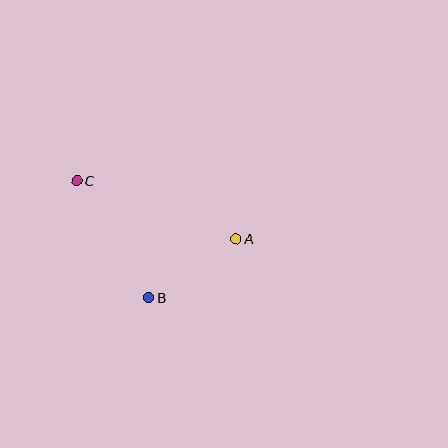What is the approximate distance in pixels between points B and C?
The distance between B and C is approximately 137 pixels.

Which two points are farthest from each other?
Points A and C are farthest from each other.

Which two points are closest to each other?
Points A and B are closest to each other.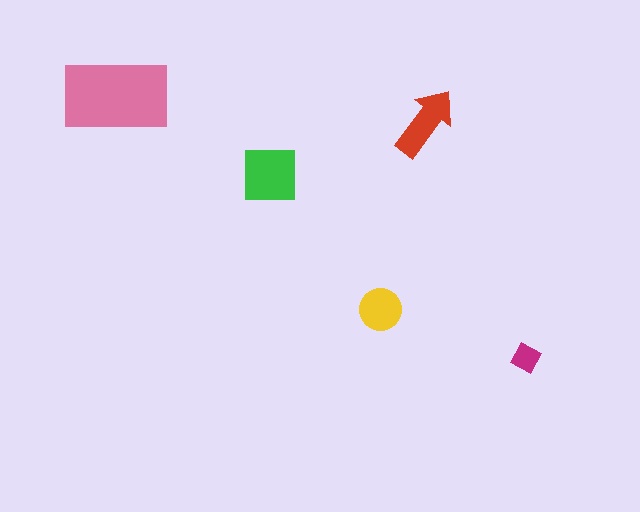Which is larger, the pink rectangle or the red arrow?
The pink rectangle.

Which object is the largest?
The pink rectangle.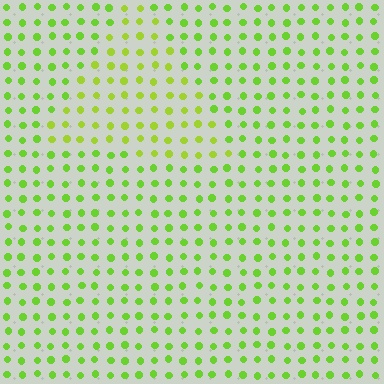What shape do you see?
I see a triangle.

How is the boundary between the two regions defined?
The boundary is defined purely by a slight shift in hue (about 19 degrees). Spacing, size, and orientation are identical on both sides.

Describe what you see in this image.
The image is filled with small lime elements in a uniform arrangement. A triangle-shaped region is visible where the elements are tinted to a slightly different hue, forming a subtle color boundary.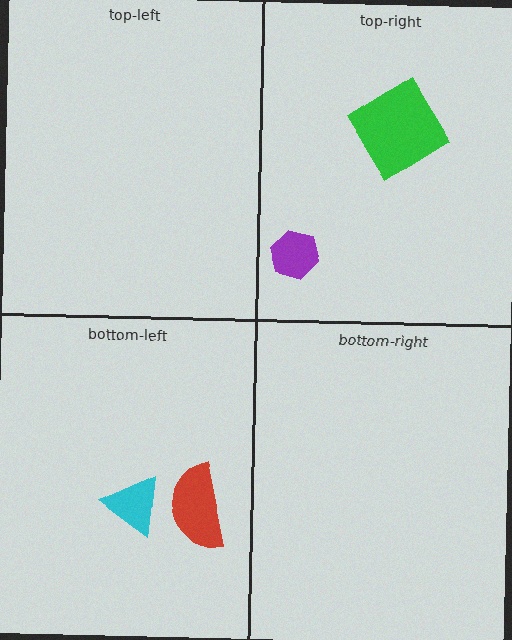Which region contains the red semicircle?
The bottom-left region.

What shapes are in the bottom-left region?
The cyan triangle, the red semicircle.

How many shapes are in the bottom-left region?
2.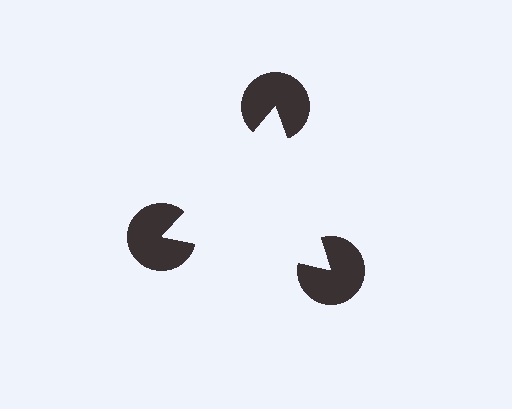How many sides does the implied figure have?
3 sides.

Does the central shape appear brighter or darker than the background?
It typically appears slightly brighter than the background, even though no actual brightness change is drawn.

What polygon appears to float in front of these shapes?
An illusory triangle — its edges are inferred from the aligned wedge cuts in the pac-man discs, not physically drawn.